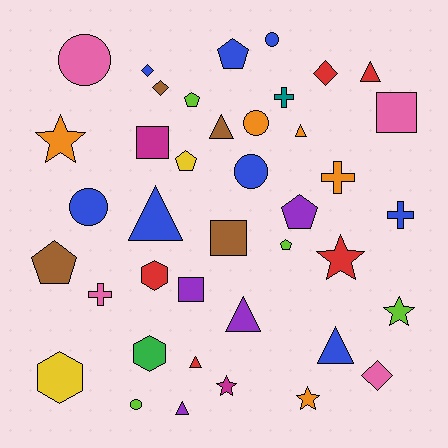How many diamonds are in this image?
There are 4 diamonds.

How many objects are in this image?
There are 40 objects.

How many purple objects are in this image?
There are 4 purple objects.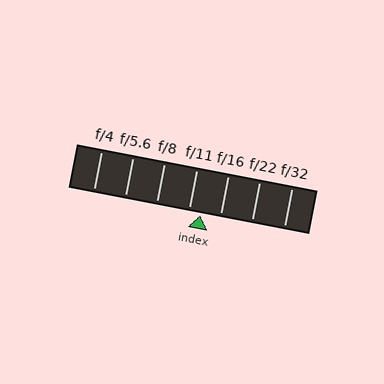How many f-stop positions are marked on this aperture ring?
There are 7 f-stop positions marked.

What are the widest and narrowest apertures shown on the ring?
The widest aperture shown is f/4 and the narrowest is f/32.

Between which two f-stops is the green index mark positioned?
The index mark is between f/11 and f/16.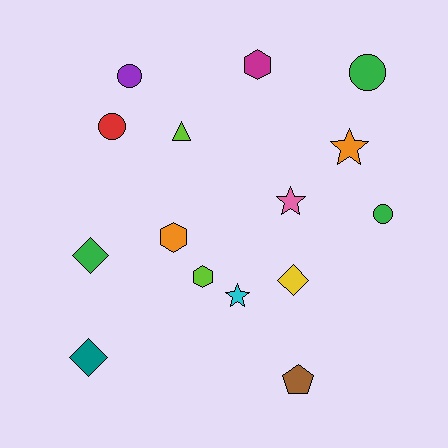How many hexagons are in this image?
There are 3 hexagons.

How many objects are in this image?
There are 15 objects.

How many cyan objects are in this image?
There is 1 cyan object.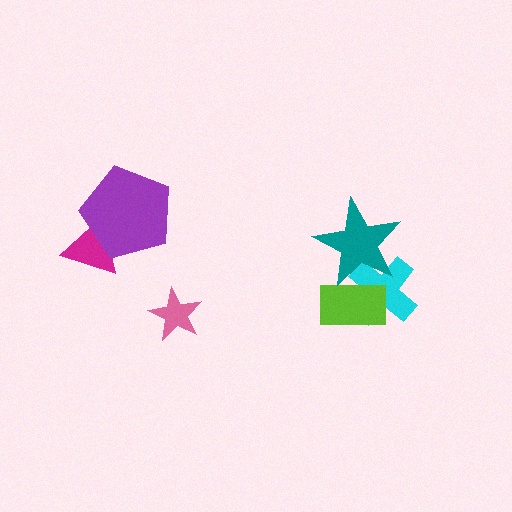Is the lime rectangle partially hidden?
Yes, it is partially covered by another shape.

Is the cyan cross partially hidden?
Yes, it is partially covered by another shape.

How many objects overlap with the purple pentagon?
1 object overlaps with the purple pentagon.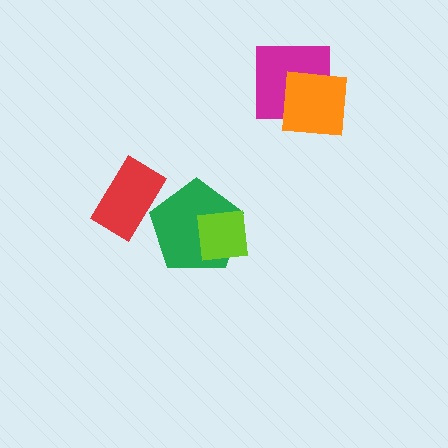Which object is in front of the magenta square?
The orange square is in front of the magenta square.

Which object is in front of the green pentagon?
The lime square is in front of the green pentagon.